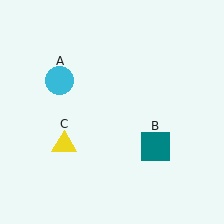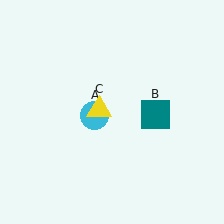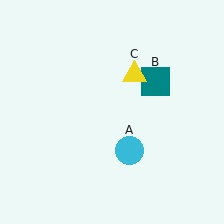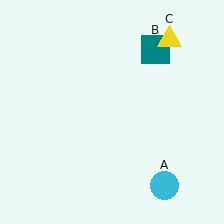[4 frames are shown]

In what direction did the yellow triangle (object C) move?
The yellow triangle (object C) moved up and to the right.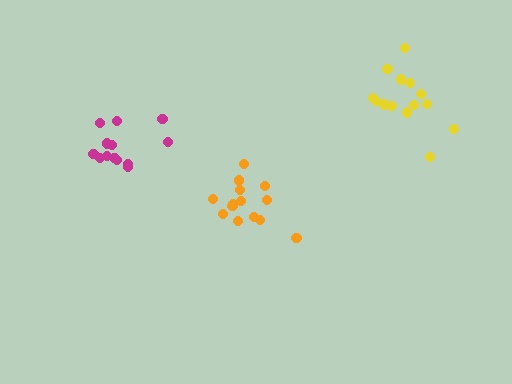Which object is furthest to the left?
The magenta cluster is leftmost.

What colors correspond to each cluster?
The clusters are colored: yellow, magenta, orange.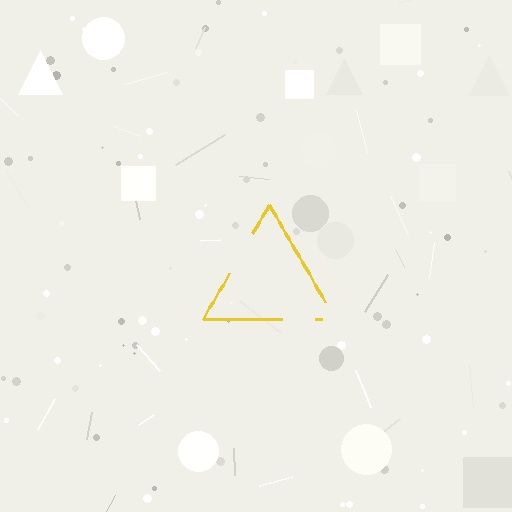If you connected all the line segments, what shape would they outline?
They would outline a triangle.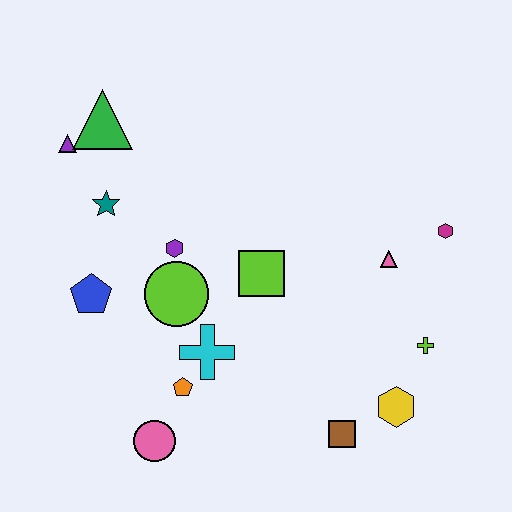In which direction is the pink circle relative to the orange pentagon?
The pink circle is below the orange pentagon.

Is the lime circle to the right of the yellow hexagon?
No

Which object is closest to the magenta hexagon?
The pink triangle is closest to the magenta hexagon.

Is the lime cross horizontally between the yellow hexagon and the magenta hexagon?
Yes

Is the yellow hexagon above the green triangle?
No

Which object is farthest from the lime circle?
The magenta hexagon is farthest from the lime circle.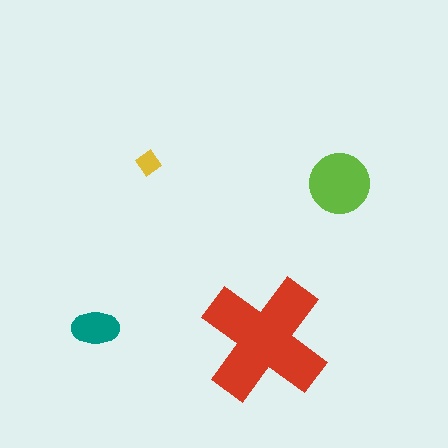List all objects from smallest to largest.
The yellow diamond, the teal ellipse, the lime circle, the red cross.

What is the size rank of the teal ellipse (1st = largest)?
3rd.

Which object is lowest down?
The red cross is bottommost.